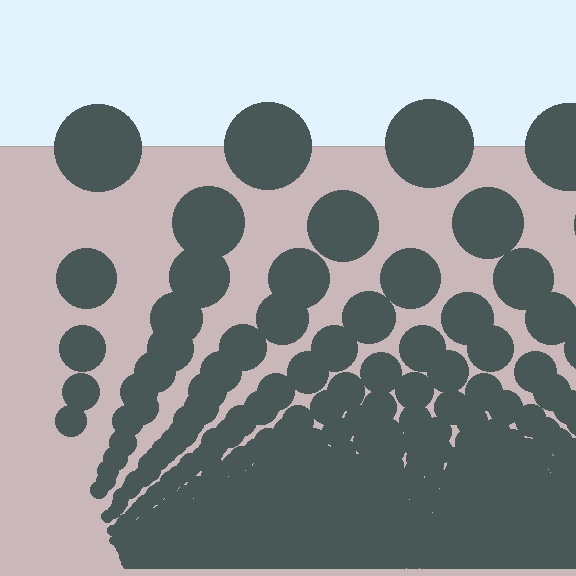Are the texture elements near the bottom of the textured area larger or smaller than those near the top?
Smaller. The gradient is inverted — elements near the bottom are smaller and denser.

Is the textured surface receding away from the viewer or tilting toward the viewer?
The surface appears to tilt toward the viewer. Texture elements get larger and sparser toward the top.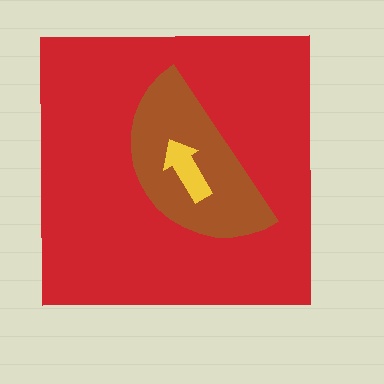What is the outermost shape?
The red square.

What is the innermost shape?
The yellow arrow.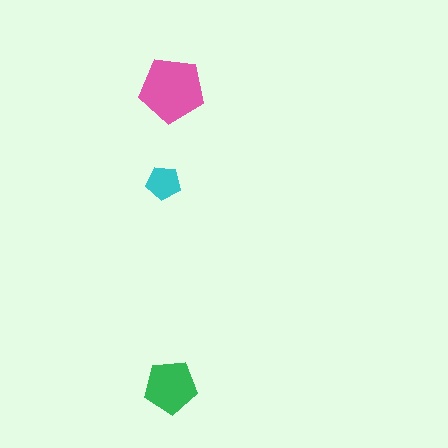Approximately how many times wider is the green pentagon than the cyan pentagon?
About 1.5 times wider.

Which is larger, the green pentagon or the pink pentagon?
The pink one.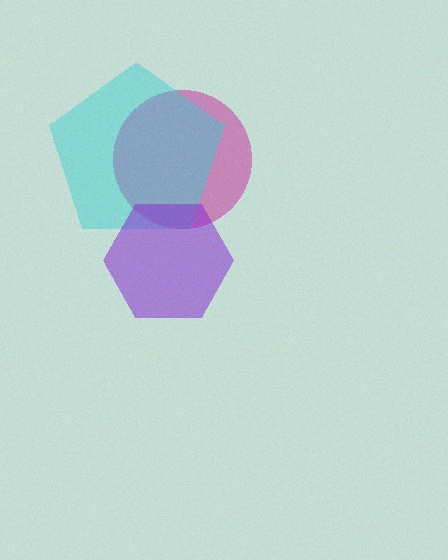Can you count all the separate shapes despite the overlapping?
Yes, there are 3 separate shapes.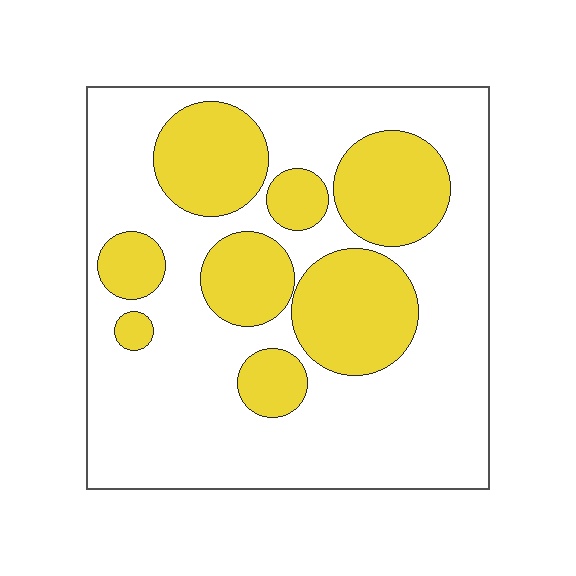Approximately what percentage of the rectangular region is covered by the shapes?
Approximately 35%.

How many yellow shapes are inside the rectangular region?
8.